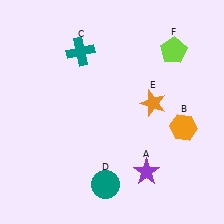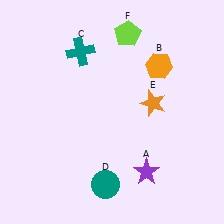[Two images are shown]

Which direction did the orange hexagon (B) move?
The orange hexagon (B) moved up.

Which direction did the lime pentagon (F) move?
The lime pentagon (F) moved left.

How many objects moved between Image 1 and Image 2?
2 objects moved between the two images.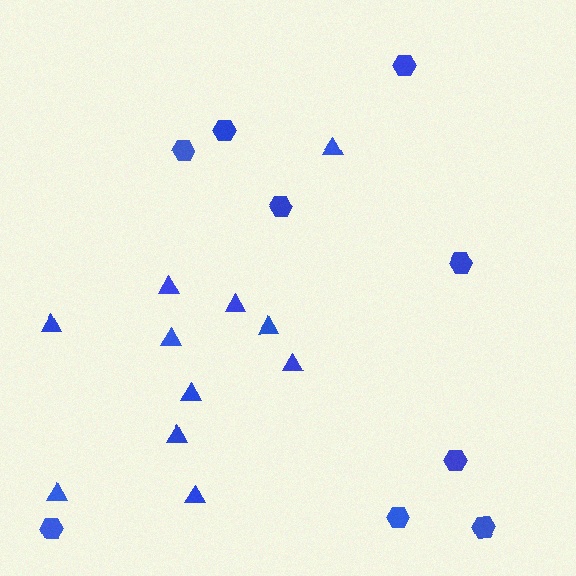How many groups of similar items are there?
There are 2 groups: one group of hexagons (9) and one group of triangles (11).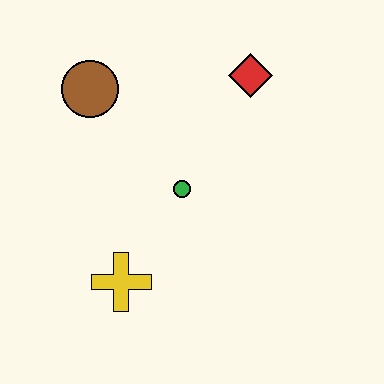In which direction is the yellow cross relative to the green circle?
The yellow cross is below the green circle.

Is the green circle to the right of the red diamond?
No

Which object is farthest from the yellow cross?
The red diamond is farthest from the yellow cross.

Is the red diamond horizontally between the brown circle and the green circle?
No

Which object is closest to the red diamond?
The green circle is closest to the red diamond.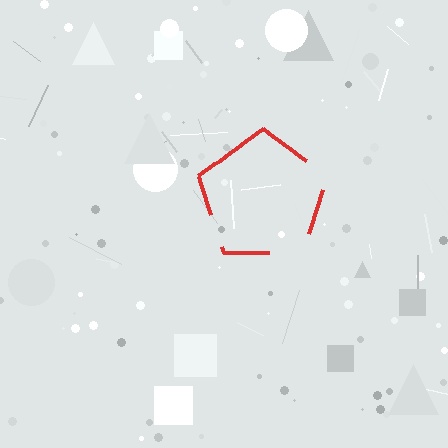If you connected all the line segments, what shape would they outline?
They would outline a pentagon.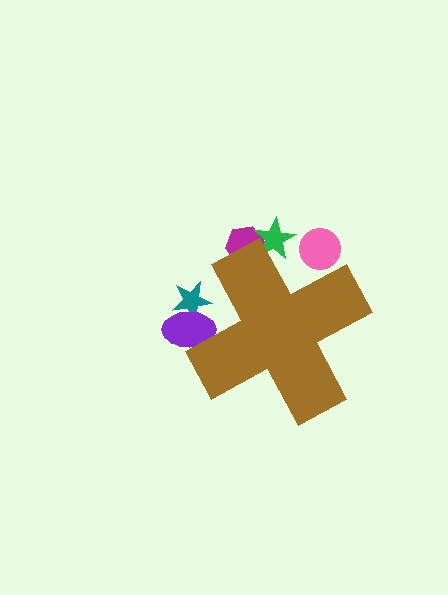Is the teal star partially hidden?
Yes, the teal star is partially hidden behind the brown cross.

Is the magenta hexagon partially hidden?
Yes, the magenta hexagon is partially hidden behind the brown cross.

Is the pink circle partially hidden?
Yes, the pink circle is partially hidden behind the brown cross.